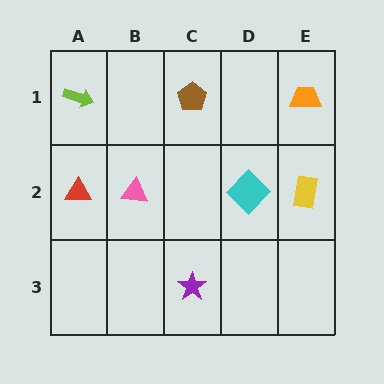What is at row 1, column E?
An orange trapezoid.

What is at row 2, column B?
A pink triangle.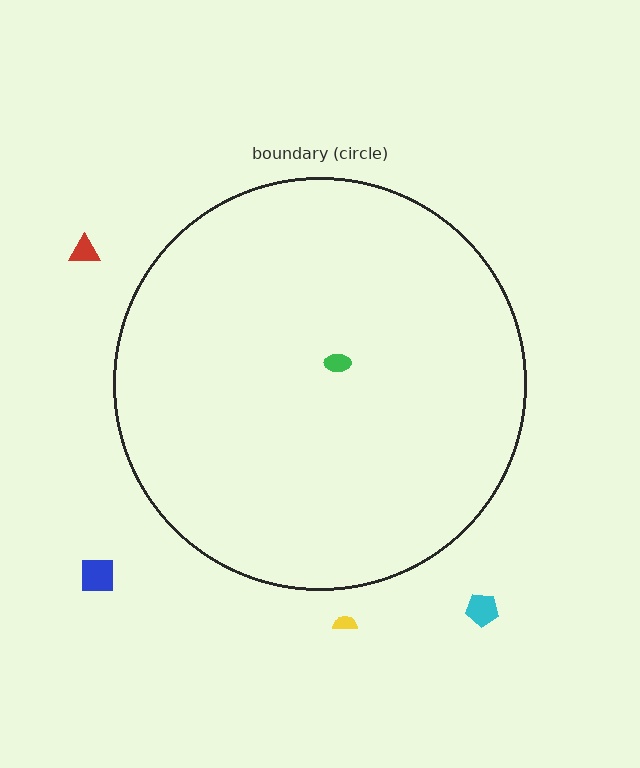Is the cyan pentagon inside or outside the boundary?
Outside.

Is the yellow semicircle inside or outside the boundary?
Outside.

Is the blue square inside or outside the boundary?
Outside.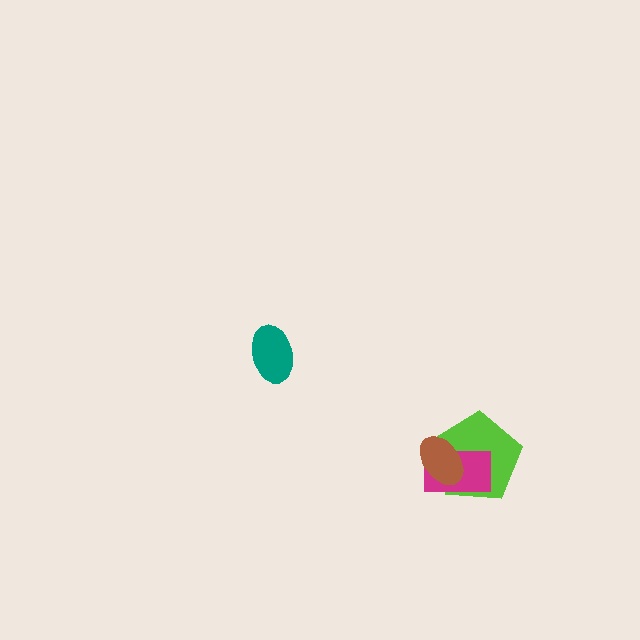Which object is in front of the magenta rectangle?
The brown ellipse is in front of the magenta rectangle.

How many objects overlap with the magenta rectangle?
2 objects overlap with the magenta rectangle.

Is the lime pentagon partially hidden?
Yes, it is partially covered by another shape.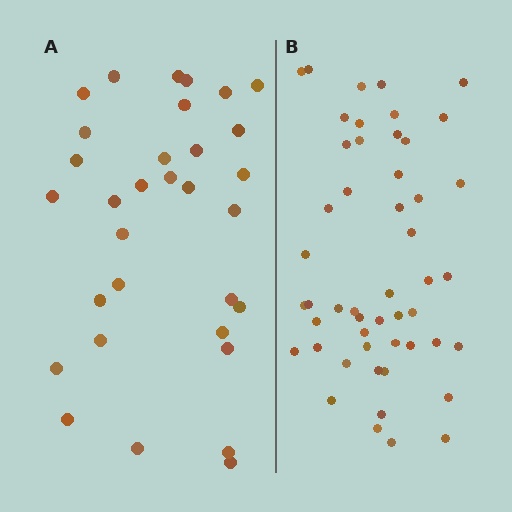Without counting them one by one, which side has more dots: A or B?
Region B (the right region) has more dots.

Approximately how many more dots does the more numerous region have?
Region B has approximately 20 more dots than region A.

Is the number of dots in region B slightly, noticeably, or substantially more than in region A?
Region B has substantially more. The ratio is roughly 1.6 to 1.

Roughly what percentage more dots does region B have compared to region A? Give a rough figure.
About 55% more.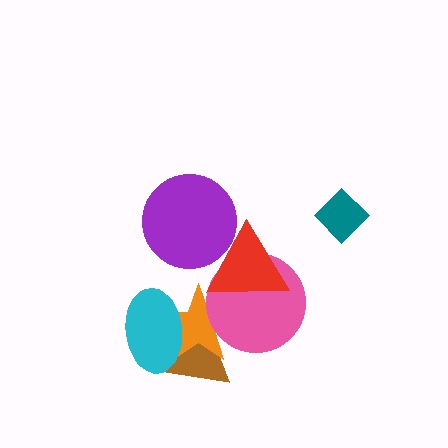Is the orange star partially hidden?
Yes, it is partially covered by another shape.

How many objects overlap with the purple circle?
1 object overlaps with the purple circle.